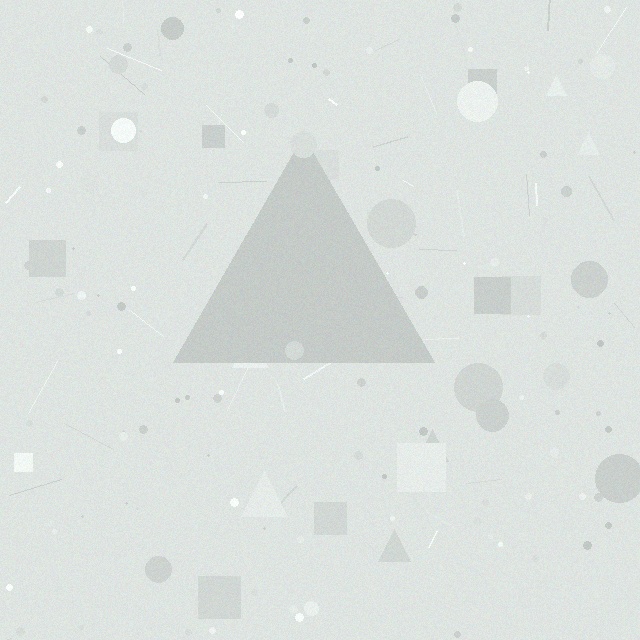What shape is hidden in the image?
A triangle is hidden in the image.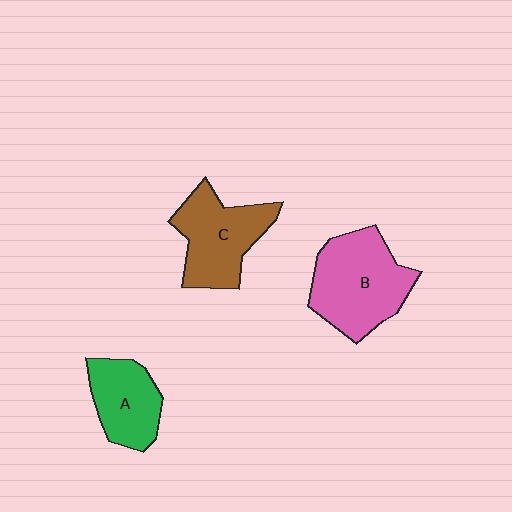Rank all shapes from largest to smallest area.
From largest to smallest: B (pink), C (brown), A (green).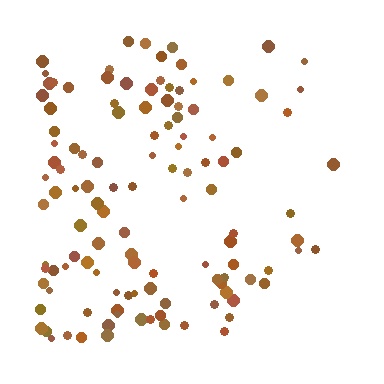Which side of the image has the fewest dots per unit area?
The right.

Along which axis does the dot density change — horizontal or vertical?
Horizontal.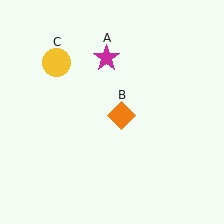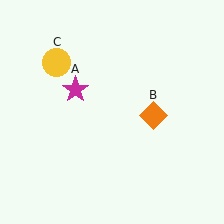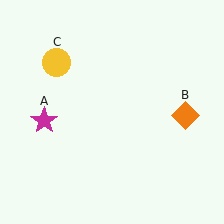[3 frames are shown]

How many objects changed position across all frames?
2 objects changed position: magenta star (object A), orange diamond (object B).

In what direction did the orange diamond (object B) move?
The orange diamond (object B) moved right.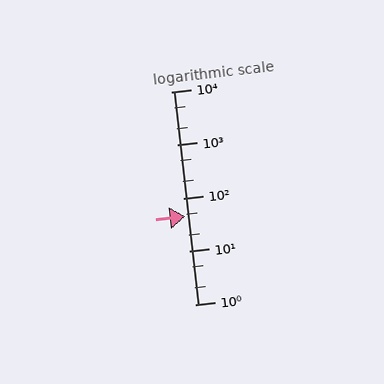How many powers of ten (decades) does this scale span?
The scale spans 4 decades, from 1 to 10000.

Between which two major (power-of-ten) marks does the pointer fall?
The pointer is between 10 and 100.